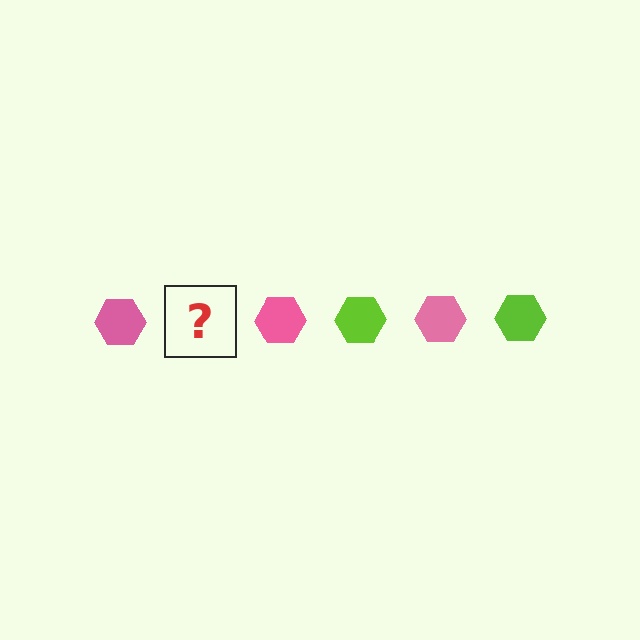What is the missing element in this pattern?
The missing element is a lime hexagon.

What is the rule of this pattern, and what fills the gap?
The rule is that the pattern cycles through pink, lime hexagons. The gap should be filled with a lime hexagon.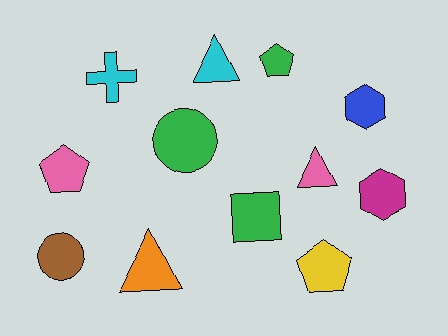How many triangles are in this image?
There are 3 triangles.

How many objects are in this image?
There are 12 objects.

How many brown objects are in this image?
There is 1 brown object.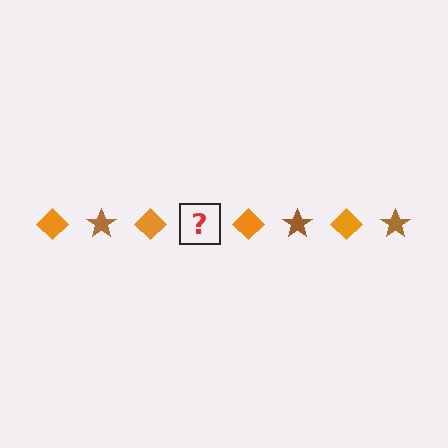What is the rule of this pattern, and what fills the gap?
The rule is that the pattern alternates between orange diamond and brown star. The gap should be filled with a brown star.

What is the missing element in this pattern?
The missing element is a brown star.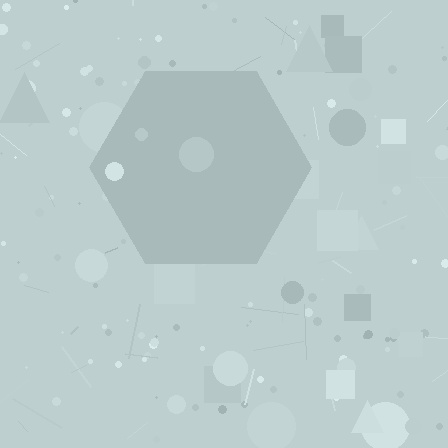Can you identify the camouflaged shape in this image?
The camouflaged shape is a hexagon.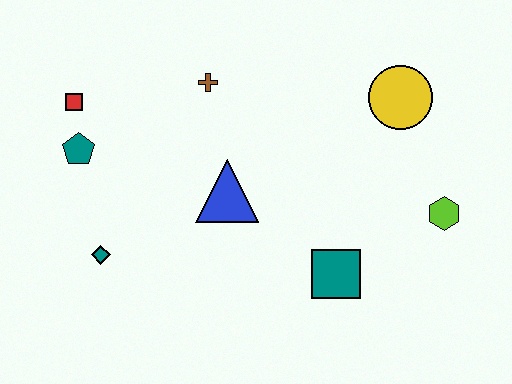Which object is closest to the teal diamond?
The teal pentagon is closest to the teal diamond.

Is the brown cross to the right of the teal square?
No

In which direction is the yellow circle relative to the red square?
The yellow circle is to the right of the red square.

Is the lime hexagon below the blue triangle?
Yes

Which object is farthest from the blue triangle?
The lime hexagon is farthest from the blue triangle.